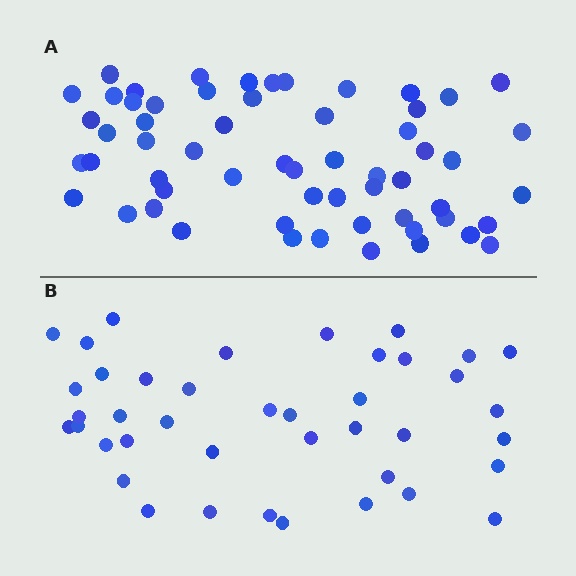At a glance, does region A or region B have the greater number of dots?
Region A (the top region) has more dots.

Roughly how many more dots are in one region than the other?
Region A has approximately 20 more dots than region B.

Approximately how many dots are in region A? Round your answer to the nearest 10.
About 60 dots. (The exact count is 59, which rounds to 60.)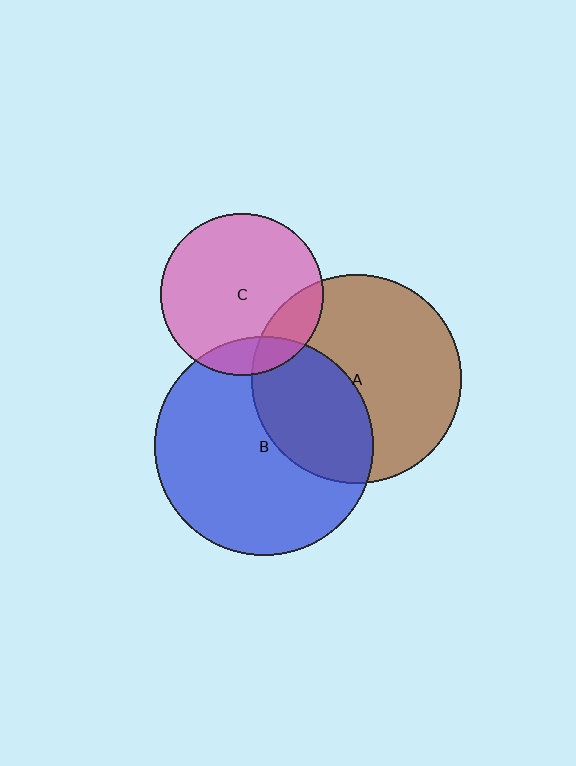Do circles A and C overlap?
Yes.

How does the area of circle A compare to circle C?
Approximately 1.7 times.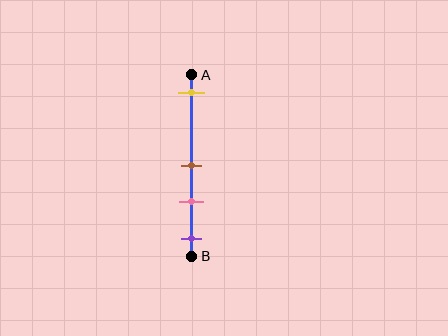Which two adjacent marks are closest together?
The brown and pink marks are the closest adjacent pair.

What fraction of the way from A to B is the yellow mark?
The yellow mark is approximately 10% (0.1) of the way from A to B.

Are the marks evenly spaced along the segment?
No, the marks are not evenly spaced.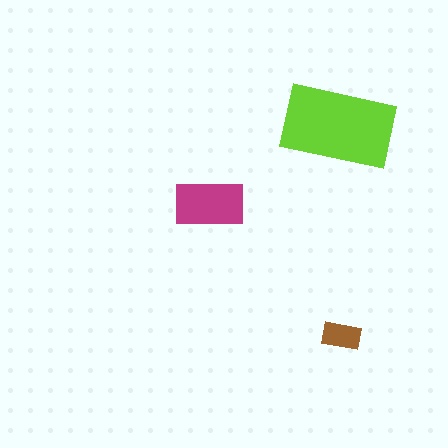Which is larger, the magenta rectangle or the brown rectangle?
The magenta one.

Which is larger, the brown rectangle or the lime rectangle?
The lime one.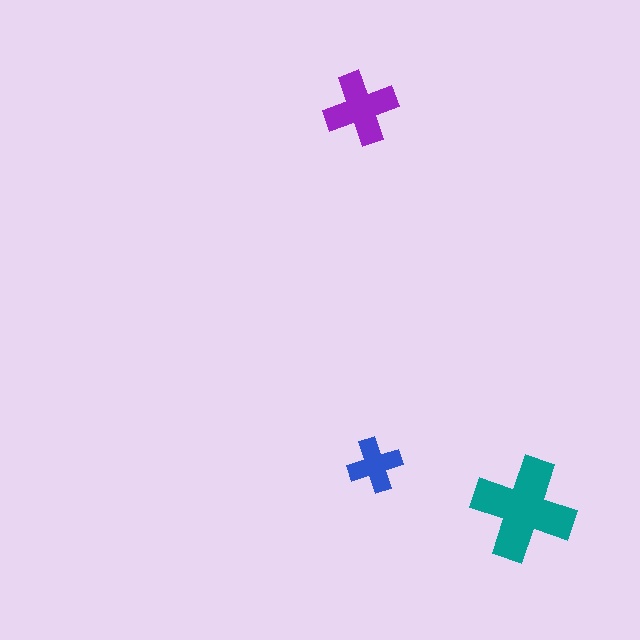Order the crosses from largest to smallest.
the teal one, the purple one, the blue one.